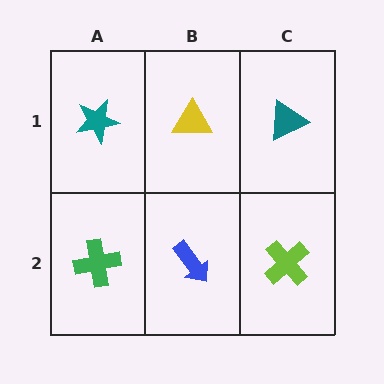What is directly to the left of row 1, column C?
A yellow triangle.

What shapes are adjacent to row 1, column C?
A lime cross (row 2, column C), a yellow triangle (row 1, column B).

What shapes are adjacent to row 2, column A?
A teal star (row 1, column A), a blue arrow (row 2, column B).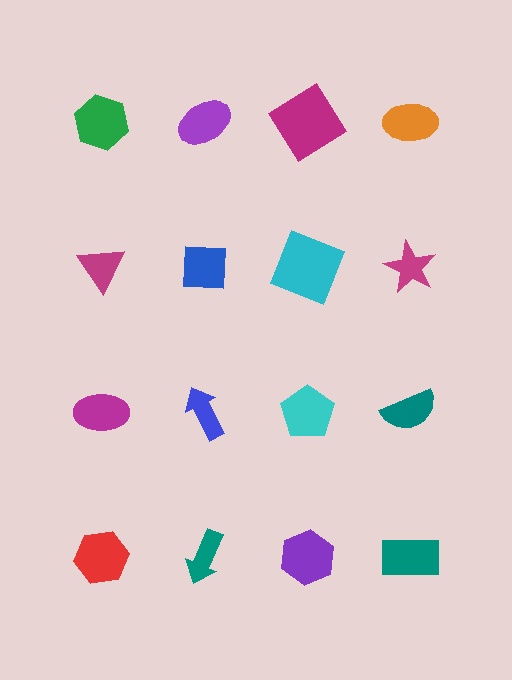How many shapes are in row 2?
4 shapes.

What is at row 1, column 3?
A magenta diamond.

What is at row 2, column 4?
A magenta star.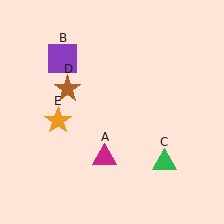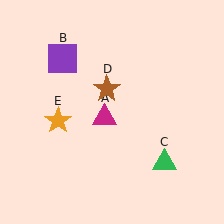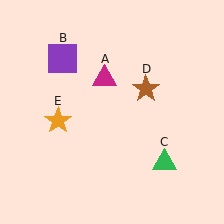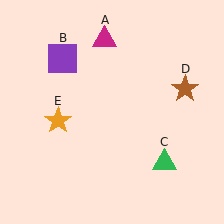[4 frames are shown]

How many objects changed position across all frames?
2 objects changed position: magenta triangle (object A), brown star (object D).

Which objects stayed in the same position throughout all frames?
Purple square (object B) and green triangle (object C) and orange star (object E) remained stationary.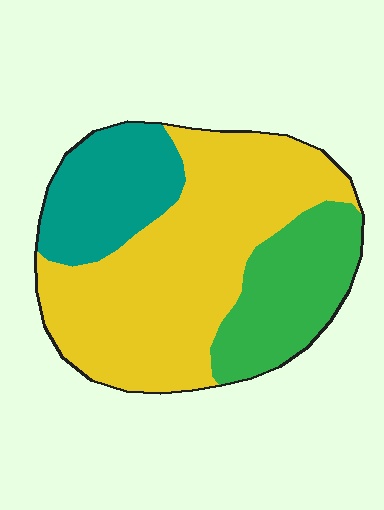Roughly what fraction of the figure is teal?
Teal covers around 20% of the figure.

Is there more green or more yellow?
Yellow.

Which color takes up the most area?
Yellow, at roughly 55%.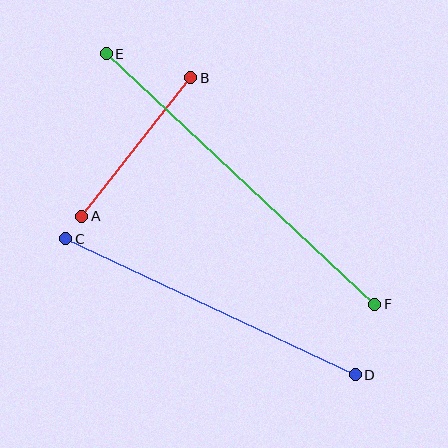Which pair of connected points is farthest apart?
Points E and F are farthest apart.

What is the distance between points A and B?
The distance is approximately 176 pixels.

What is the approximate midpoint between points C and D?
The midpoint is at approximately (210, 307) pixels.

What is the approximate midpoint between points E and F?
The midpoint is at approximately (241, 179) pixels.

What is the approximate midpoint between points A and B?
The midpoint is at approximately (136, 147) pixels.